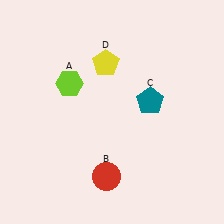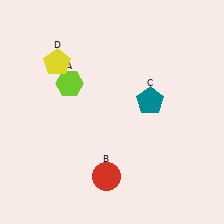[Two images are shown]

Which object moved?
The yellow pentagon (D) moved left.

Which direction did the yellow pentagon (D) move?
The yellow pentagon (D) moved left.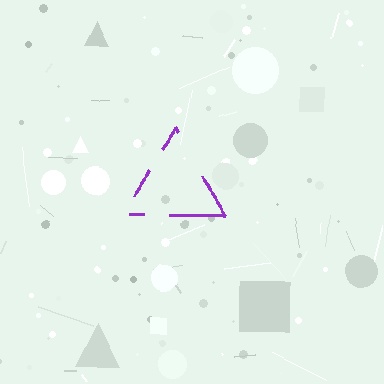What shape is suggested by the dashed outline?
The dashed outline suggests a triangle.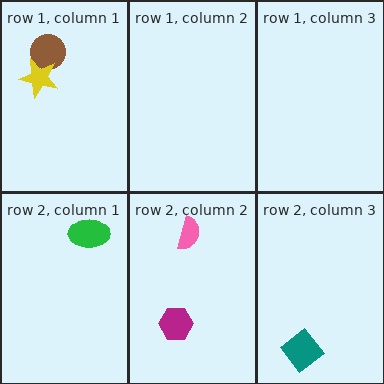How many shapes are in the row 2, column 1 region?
1.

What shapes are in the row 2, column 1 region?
The green ellipse.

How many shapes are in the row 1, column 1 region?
2.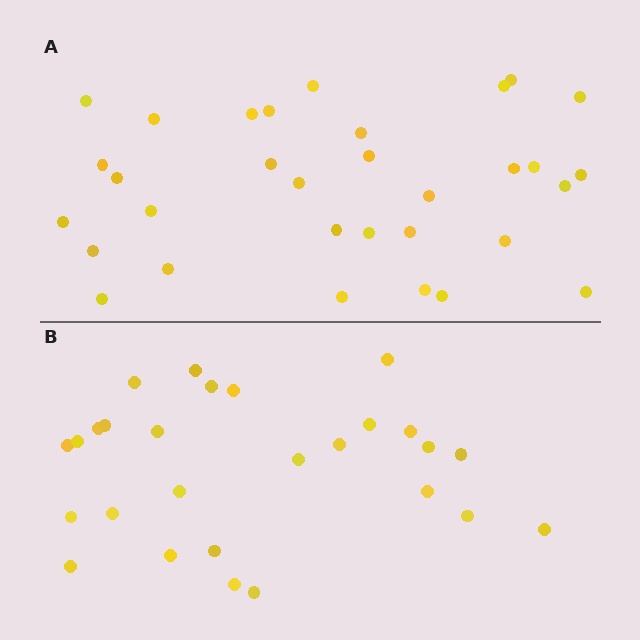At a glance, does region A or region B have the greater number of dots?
Region A (the top region) has more dots.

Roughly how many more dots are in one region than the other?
Region A has about 5 more dots than region B.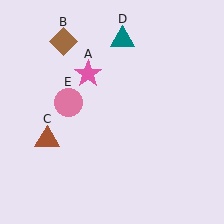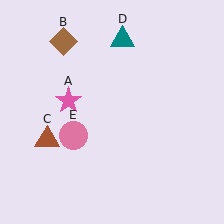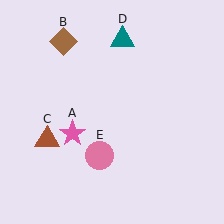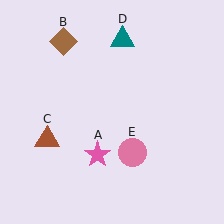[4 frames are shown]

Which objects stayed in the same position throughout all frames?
Brown diamond (object B) and brown triangle (object C) and teal triangle (object D) remained stationary.